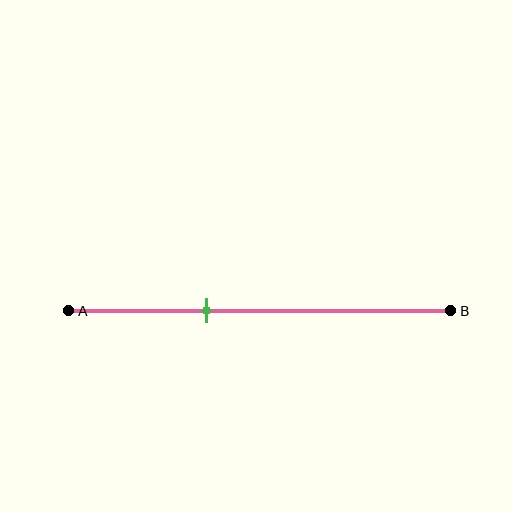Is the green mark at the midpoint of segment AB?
No, the mark is at about 35% from A, not at the 50% midpoint.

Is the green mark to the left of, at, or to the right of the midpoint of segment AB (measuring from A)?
The green mark is to the left of the midpoint of segment AB.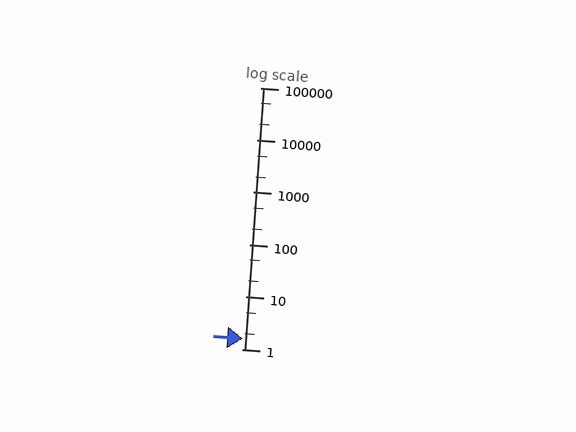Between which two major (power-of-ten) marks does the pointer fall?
The pointer is between 1 and 10.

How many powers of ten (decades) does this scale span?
The scale spans 5 decades, from 1 to 100000.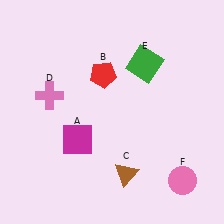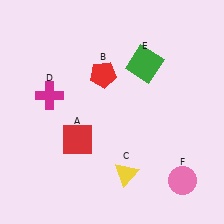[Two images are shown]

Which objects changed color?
A changed from magenta to red. C changed from brown to yellow. D changed from pink to magenta.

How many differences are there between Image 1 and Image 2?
There are 3 differences between the two images.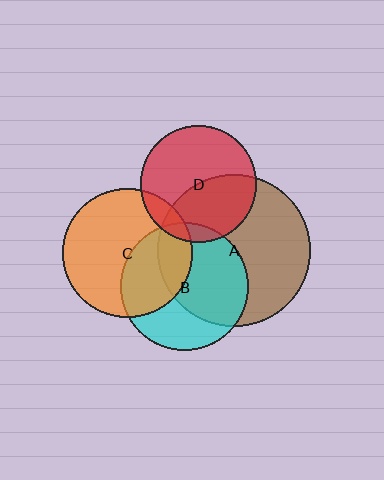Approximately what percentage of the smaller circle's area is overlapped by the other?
Approximately 15%.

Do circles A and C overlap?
Yes.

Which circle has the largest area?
Circle A (brown).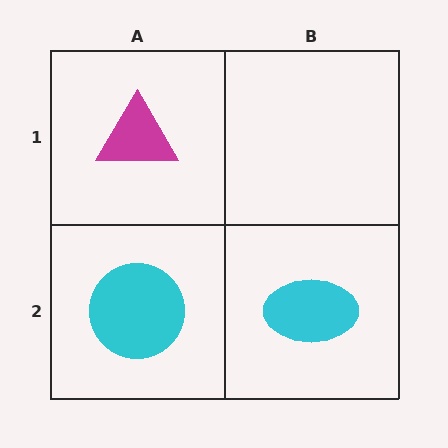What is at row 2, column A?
A cyan circle.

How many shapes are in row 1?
1 shape.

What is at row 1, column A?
A magenta triangle.